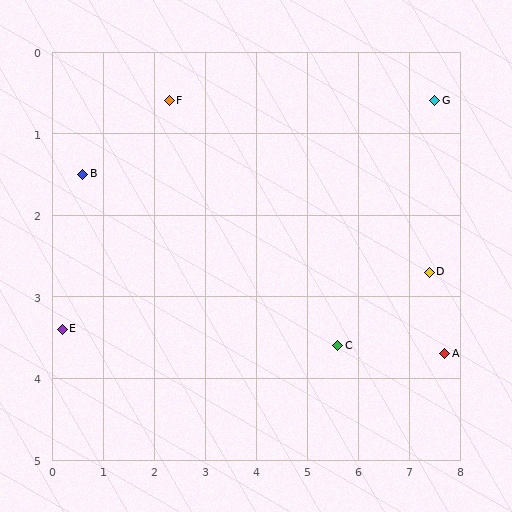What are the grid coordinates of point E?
Point E is at approximately (0.2, 3.4).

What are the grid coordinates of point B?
Point B is at approximately (0.6, 1.5).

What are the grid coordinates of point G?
Point G is at approximately (7.5, 0.6).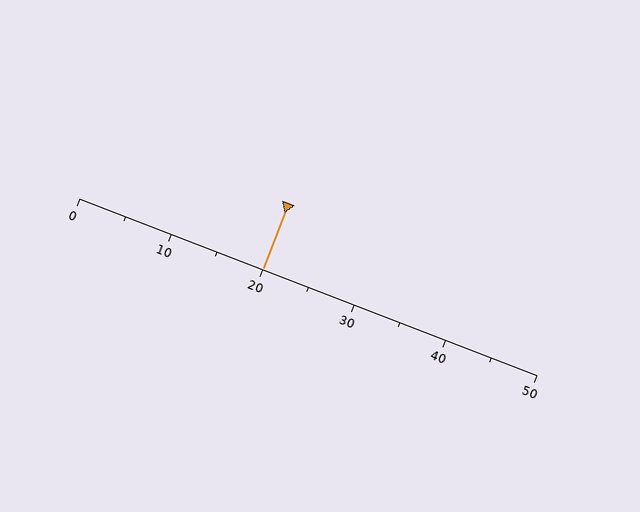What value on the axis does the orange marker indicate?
The marker indicates approximately 20.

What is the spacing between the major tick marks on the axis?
The major ticks are spaced 10 apart.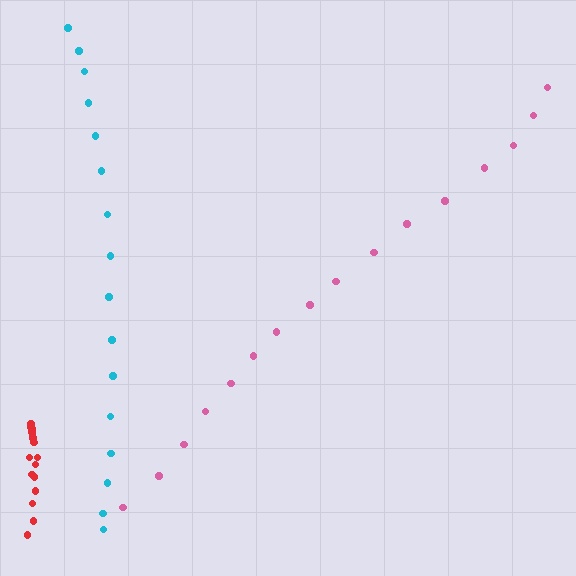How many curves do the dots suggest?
There are 3 distinct paths.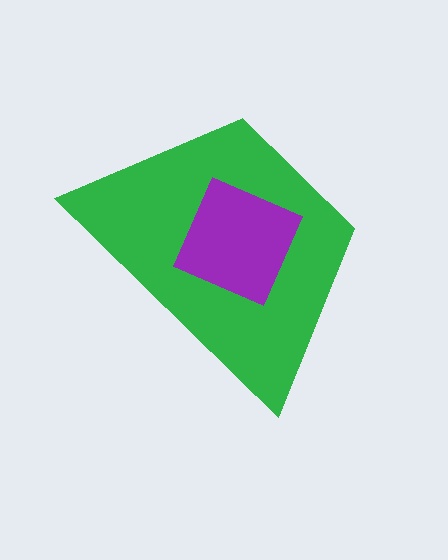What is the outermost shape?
The green trapezoid.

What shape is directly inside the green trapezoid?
The purple diamond.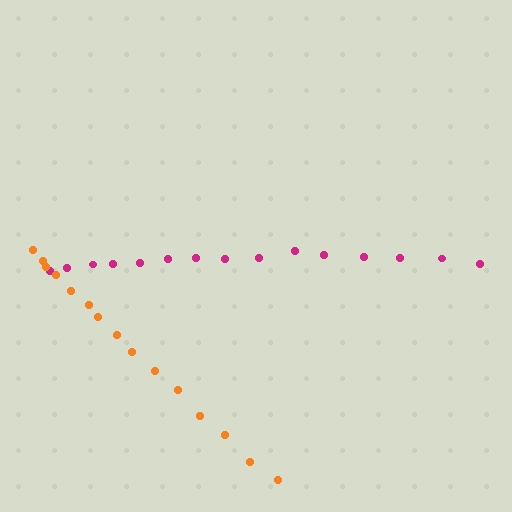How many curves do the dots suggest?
There are 2 distinct paths.